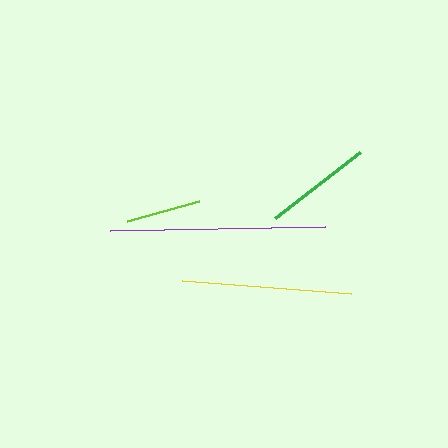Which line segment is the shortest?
The lime line is the shortest at approximately 75 pixels.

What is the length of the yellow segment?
The yellow segment is approximately 169 pixels long.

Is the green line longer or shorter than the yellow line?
The yellow line is longer than the green line.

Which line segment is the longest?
The purple line is the longest at approximately 215 pixels.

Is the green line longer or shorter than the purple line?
The purple line is longer than the green line.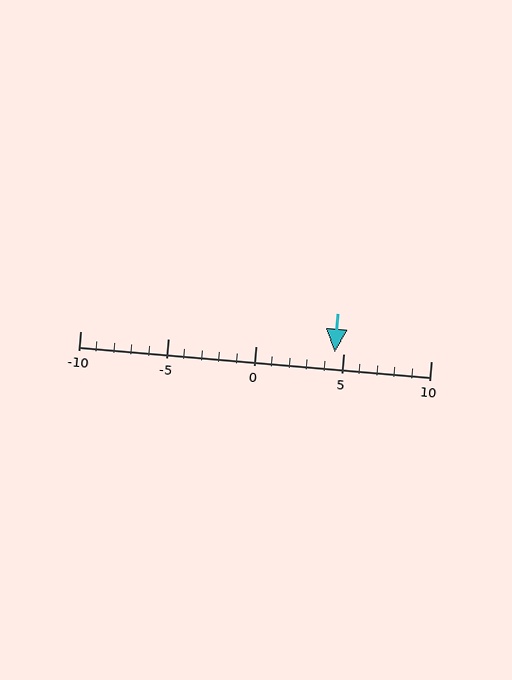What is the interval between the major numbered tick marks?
The major tick marks are spaced 5 units apart.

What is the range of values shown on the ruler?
The ruler shows values from -10 to 10.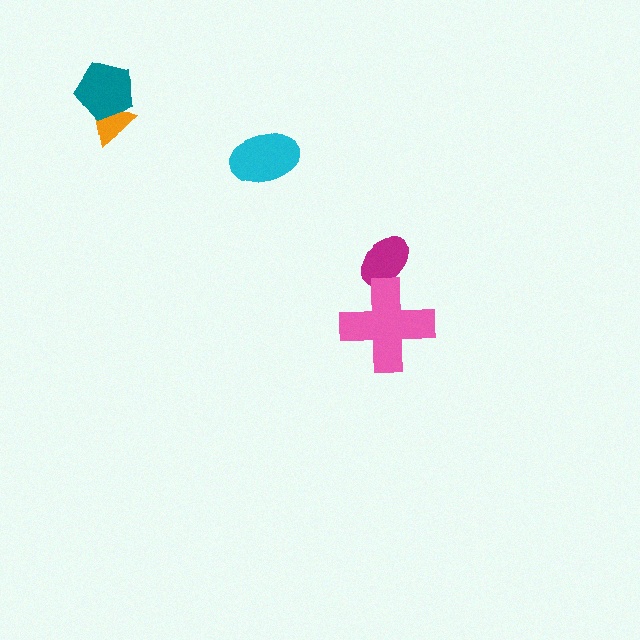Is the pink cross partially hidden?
No, no other shape covers it.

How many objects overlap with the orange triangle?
1 object overlaps with the orange triangle.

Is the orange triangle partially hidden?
Yes, it is partially covered by another shape.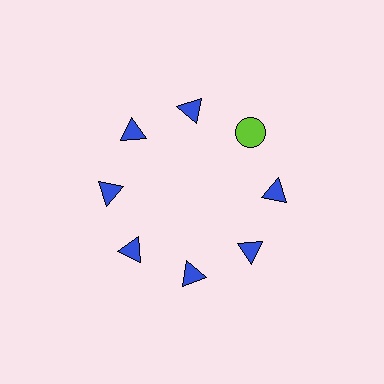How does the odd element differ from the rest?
It differs in both color (lime instead of blue) and shape (circle instead of triangle).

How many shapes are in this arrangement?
There are 8 shapes arranged in a ring pattern.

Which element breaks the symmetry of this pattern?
The lime circle at roughly the 2 o'clock position breaks the symmetry. All other shapes are blue triangles.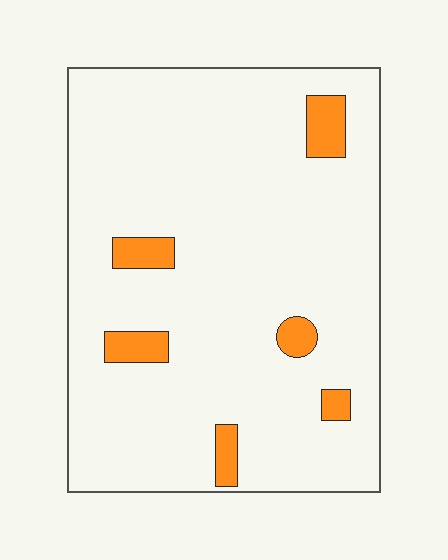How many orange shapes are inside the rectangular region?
6.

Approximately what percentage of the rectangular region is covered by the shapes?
Approximately 10%.